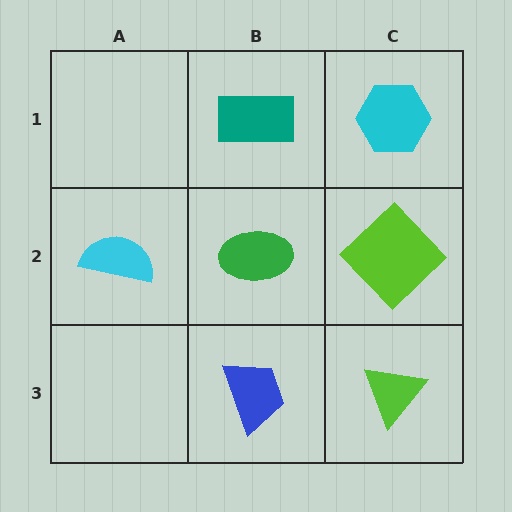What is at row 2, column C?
A lime diamond.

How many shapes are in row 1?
2 shapes.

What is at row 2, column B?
A green ellipse.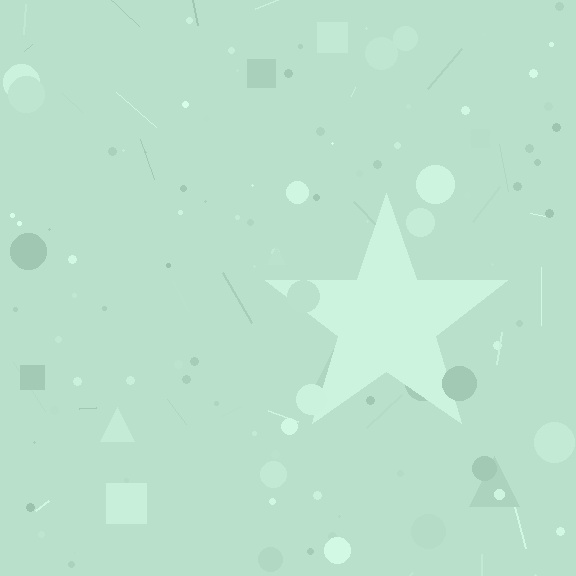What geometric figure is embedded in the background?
A star is embedded in the background.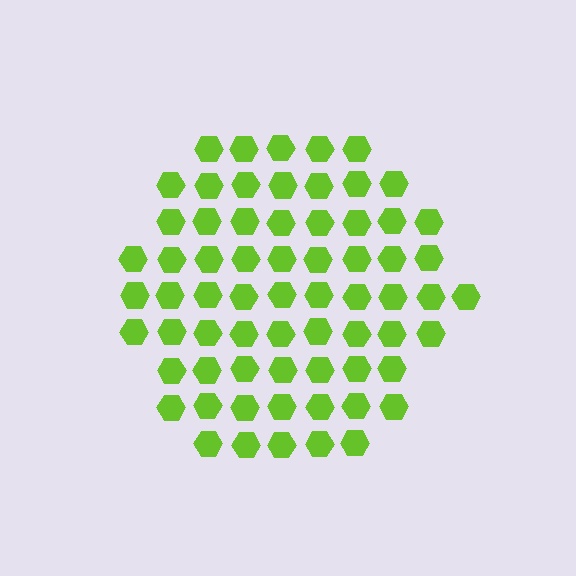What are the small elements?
The small elements are hexagons.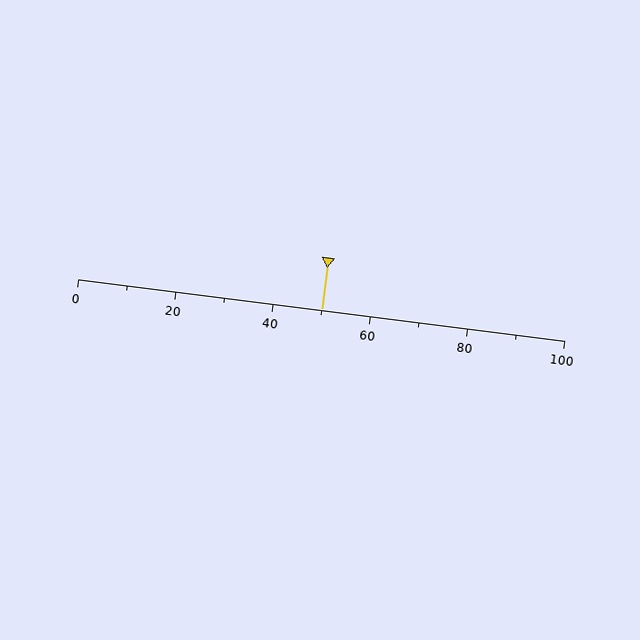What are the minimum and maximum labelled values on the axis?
The axis runs from 0 to 100.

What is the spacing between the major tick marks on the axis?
The major ticks are spaced 20 apart.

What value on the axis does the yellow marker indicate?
The marker indicates approximately 50.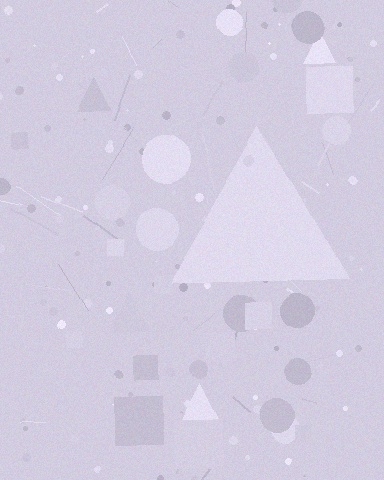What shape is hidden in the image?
A triangle is hidden in the image.